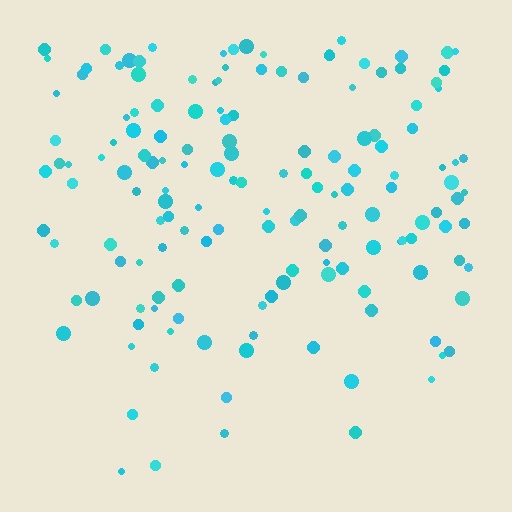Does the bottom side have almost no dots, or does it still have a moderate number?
Still a moderate number, just noticeably fewer than the top.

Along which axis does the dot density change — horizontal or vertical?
Vertical.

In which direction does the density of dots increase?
From bottom to top, with the top side densest.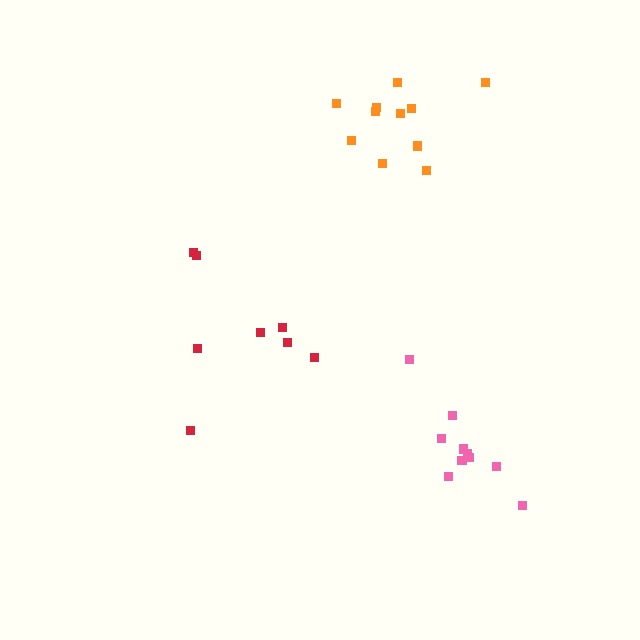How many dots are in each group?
Group 1: 8 dots, Group 2: 10 dots, Group 3: 11 dots (29 total).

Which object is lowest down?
The pink cluster is bottommost.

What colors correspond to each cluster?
The clusters are colored: red, pink, orange.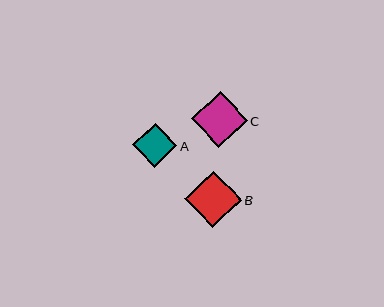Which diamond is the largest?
Diamond B is the largest with a size of approximately 56 pixels.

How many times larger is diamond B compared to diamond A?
Diamond B is approximately 1.3 times the size of diamond A.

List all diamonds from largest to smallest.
From largest to smallest: B, C, A.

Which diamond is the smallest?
Diamond A is the smallest with a size of approximately 44 pixels.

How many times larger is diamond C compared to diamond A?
Diamond C is approximately 1.3 times the size of diamond A.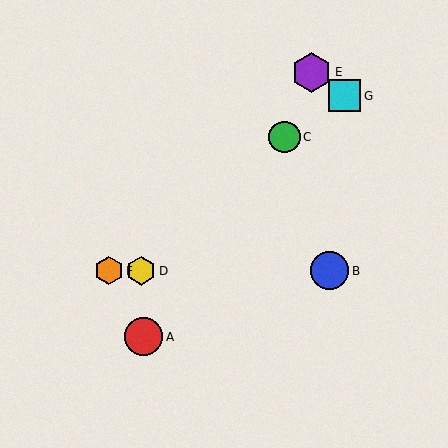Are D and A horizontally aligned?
No, D is at y≈271 and A is at y≈337.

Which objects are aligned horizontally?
Objects B, D, F are aligned horizontally.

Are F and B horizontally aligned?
Yes, both are at y≈271.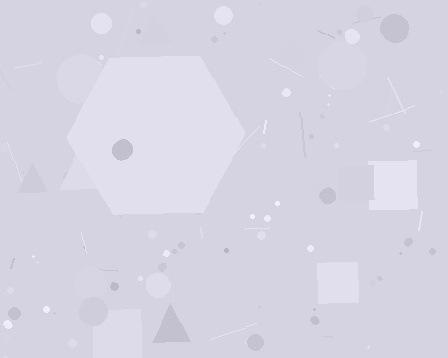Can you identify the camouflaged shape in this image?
The camouflaged shape is a hexagon.